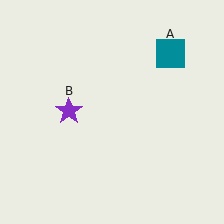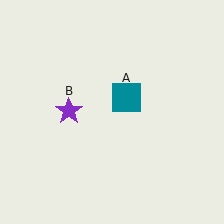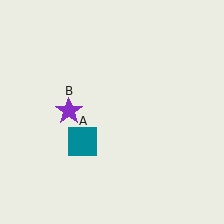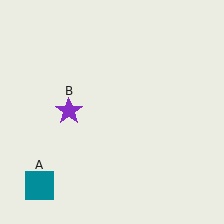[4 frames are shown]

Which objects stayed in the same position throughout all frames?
Purple star (object B) remained stationary.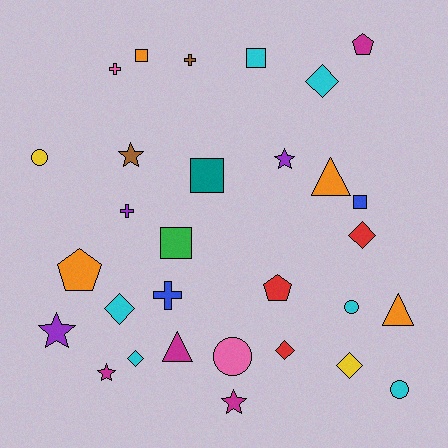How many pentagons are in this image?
There are 3 pentagons.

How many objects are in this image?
There are 30 objects.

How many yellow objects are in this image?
There are 2 yellow objects.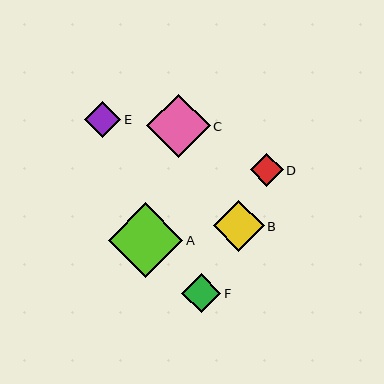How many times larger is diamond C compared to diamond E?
Diamond C is approximately 1.8 times the size of diamond E.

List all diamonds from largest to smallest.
From largest to smallest: A, C, B, F, E, D.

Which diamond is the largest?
Diamond A is the largest with a size of approximately 75 pixels.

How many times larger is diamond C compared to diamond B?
Diamond C is approximately 1.2 times the size of diamond B.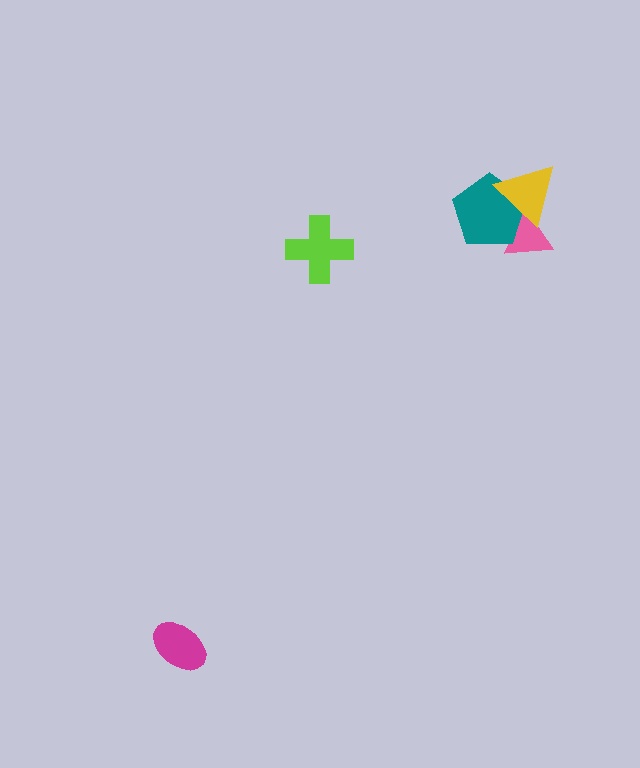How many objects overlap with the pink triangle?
2 objects overlap with the pink triangle.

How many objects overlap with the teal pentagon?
2 objects overlap with the teal pentagon.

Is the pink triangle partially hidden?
Yes, it is partially covered by another shape.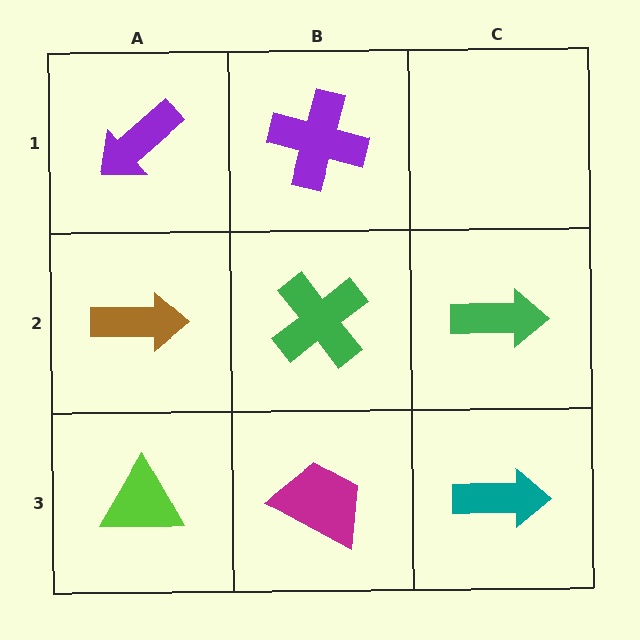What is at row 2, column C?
A green arrow.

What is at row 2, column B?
A green cross.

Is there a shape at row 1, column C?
No, that cell is empty.